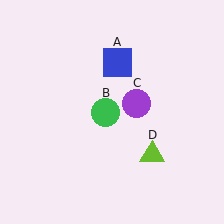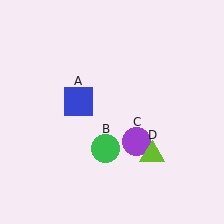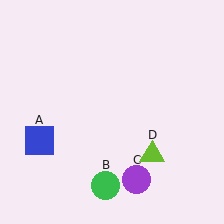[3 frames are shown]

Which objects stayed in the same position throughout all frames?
Lime triangle (object D) remained stationary.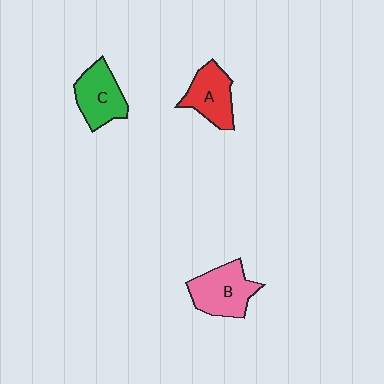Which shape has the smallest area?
Shape A (red).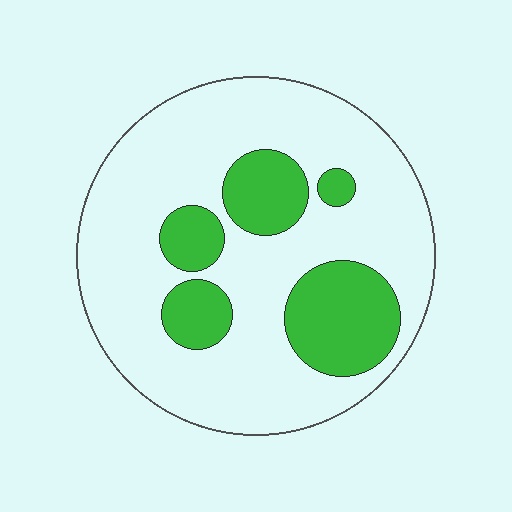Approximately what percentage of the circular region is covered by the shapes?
Approximately 25%.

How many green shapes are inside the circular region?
5.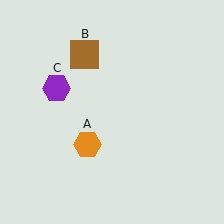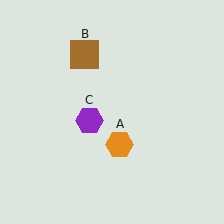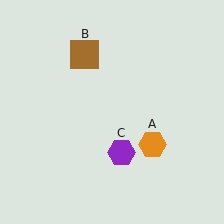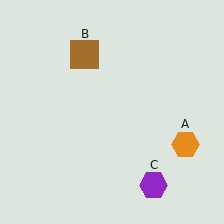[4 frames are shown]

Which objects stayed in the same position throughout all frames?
Brown square (object B) remained stationary.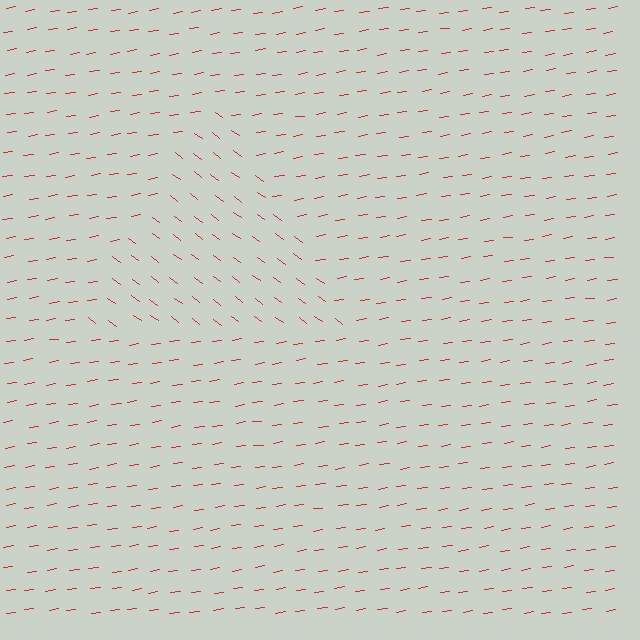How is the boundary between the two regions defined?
The boundary is defined purely by a change in line orientation (approximately 45 degrees difference). All lines are the same color and thickness.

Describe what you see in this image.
The image is filled with small red line segments. A triangle region in the image has lines oriented differently from the surrounding lines, creating a visible texture boundary.